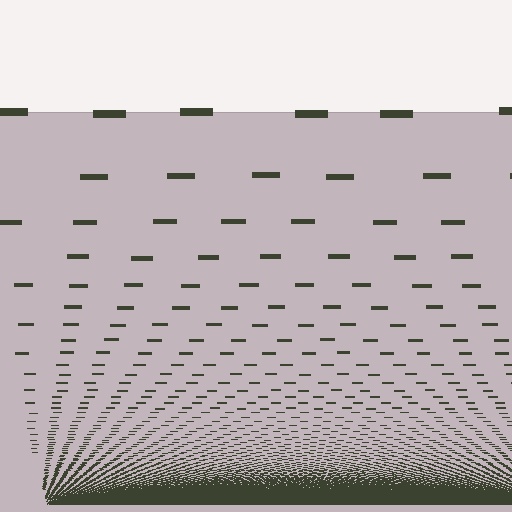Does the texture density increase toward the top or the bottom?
Density increases toward the bottom.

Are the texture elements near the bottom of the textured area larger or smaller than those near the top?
Smaller. The gradient is inverted — elements near the bottom are smaller and denser.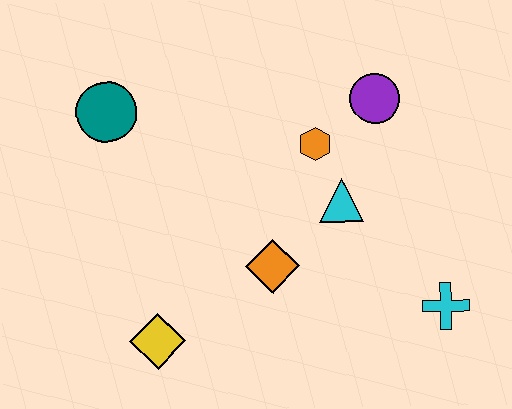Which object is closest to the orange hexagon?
The cyan triangle is closest to the orange hexagon.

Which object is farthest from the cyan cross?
The teal circle is farthest from the cyan cross.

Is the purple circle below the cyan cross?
No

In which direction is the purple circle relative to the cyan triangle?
The purple circle is above the cyan triangle.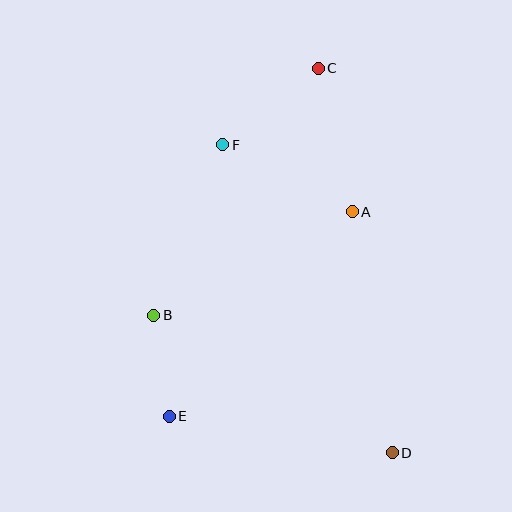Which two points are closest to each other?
Points B and E are closest to each other.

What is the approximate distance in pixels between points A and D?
The distance between A and D is approximately 244 pixels.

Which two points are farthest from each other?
Points C and D are farthest from each other.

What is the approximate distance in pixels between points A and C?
The distance between A and C is approximately 148 pixels.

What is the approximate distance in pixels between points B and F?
The distance between B and F is approximately 184 pixels.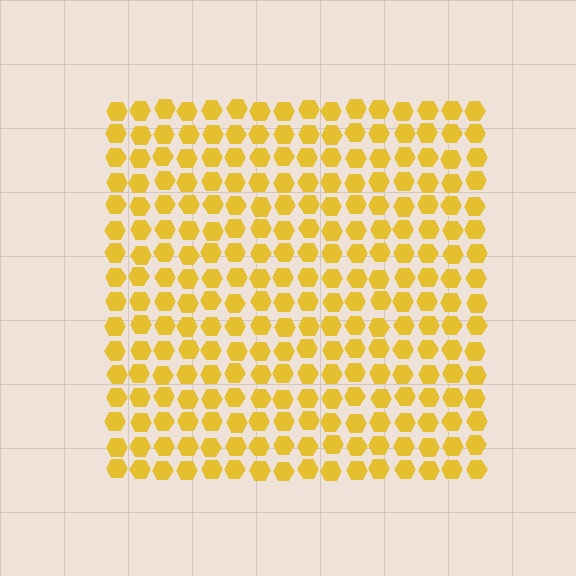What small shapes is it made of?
It is made of small hexagons.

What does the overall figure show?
The overall figure shows a square.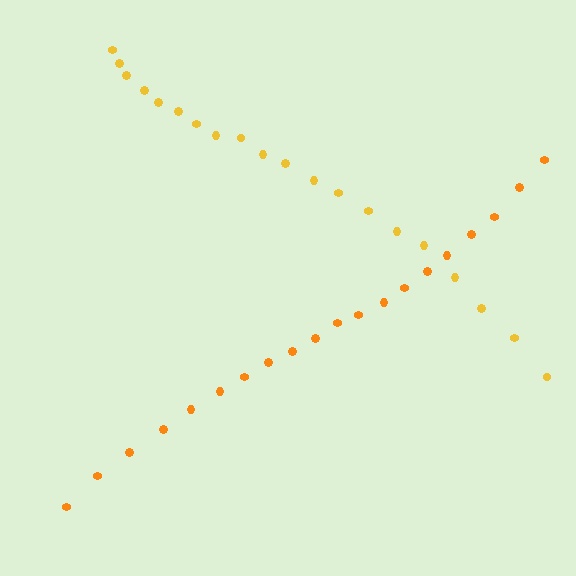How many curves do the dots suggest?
There are 2 distinct paths.